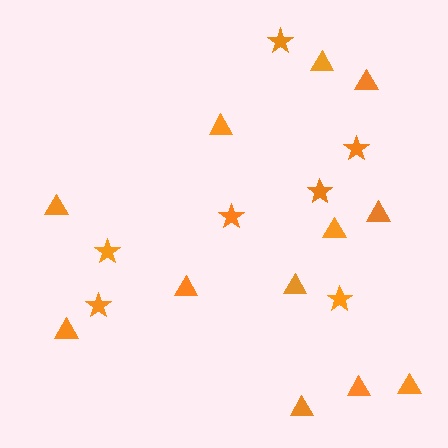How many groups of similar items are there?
There are 2 groups: one group of triangles (12) and one group of stars (7).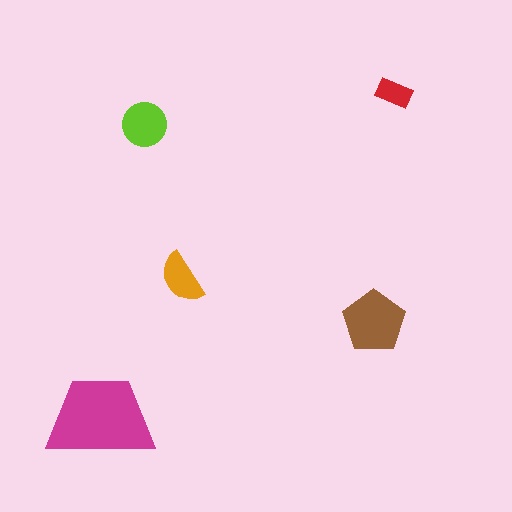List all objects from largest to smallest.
The magenta trapezoid, the brown pentagon, the lime circle, the orange semicircle, the red rectangle.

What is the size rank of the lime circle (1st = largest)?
3rd.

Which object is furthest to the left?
The magenta trapezoid is leftmost.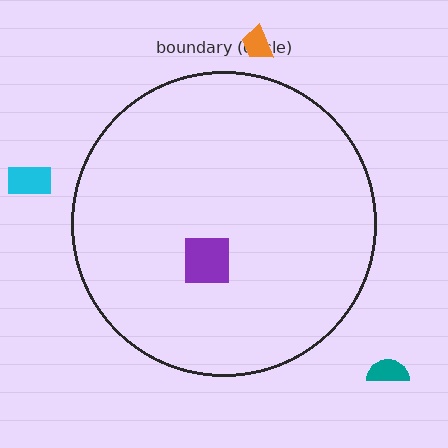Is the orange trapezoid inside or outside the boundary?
Outside.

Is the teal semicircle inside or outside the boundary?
Outside.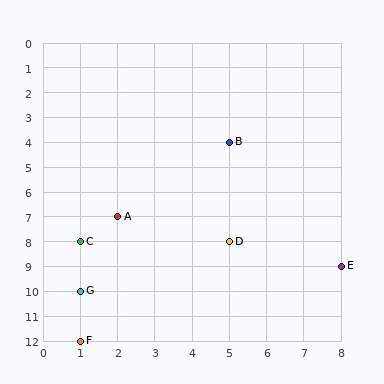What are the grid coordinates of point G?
Point G is at grid coordinates (1, 10).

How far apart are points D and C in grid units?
Points D and C are 4 columns apart.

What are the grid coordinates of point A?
Point A is at grid coordinates (2, 7).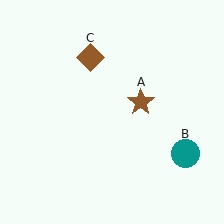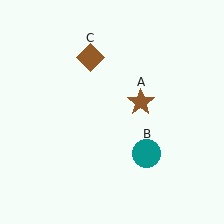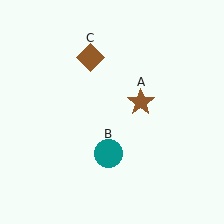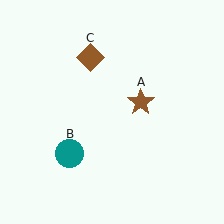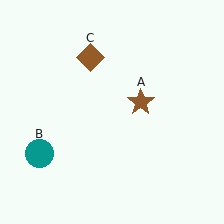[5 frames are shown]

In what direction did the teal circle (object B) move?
The teal circle (object B) moved left.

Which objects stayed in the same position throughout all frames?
Brown star (object A) and brown diamond (object C) remained stationary.